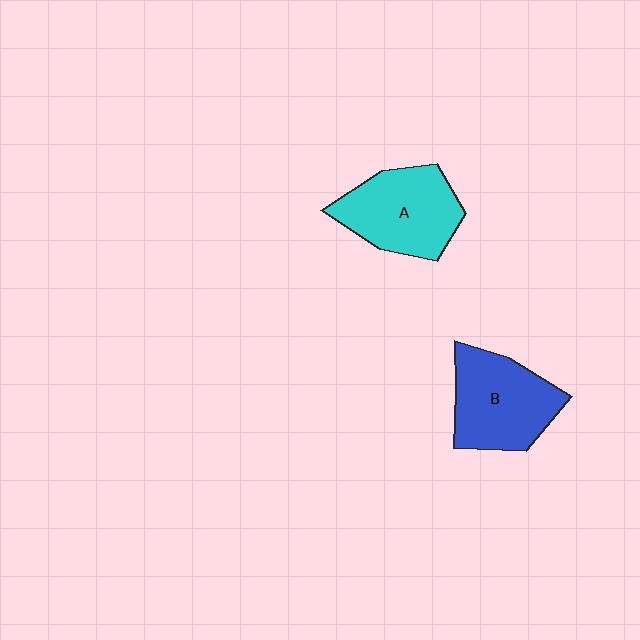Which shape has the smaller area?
Shape A (cyan).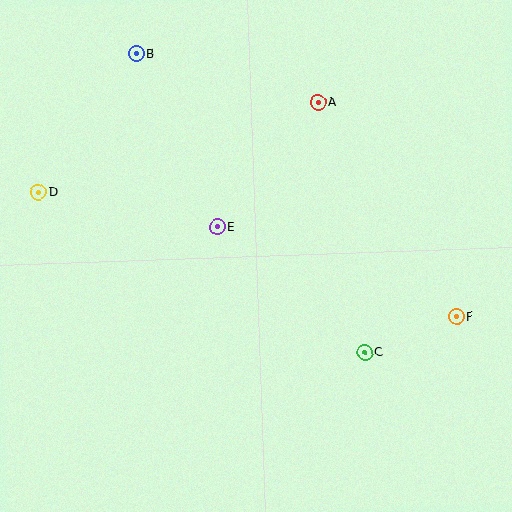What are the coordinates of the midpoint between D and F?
The midpoint between D and F is at (248, 254).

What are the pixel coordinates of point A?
Point A is at (318, 103).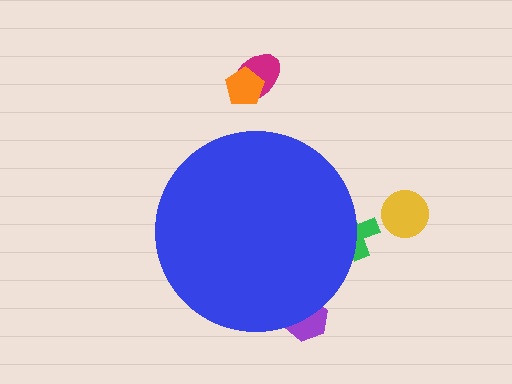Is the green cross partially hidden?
Yes, the green cross is partially hidden behind the blue circle.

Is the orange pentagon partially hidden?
No, the orange pentagon is fully visible.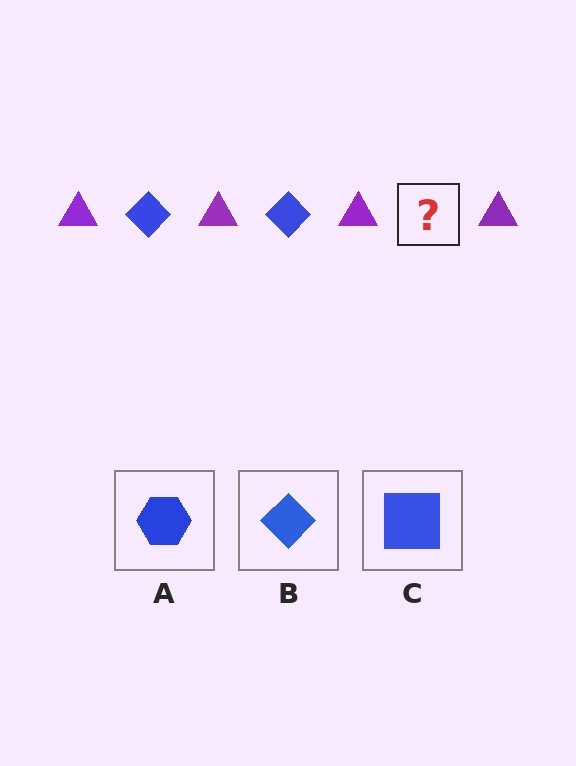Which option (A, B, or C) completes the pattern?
B.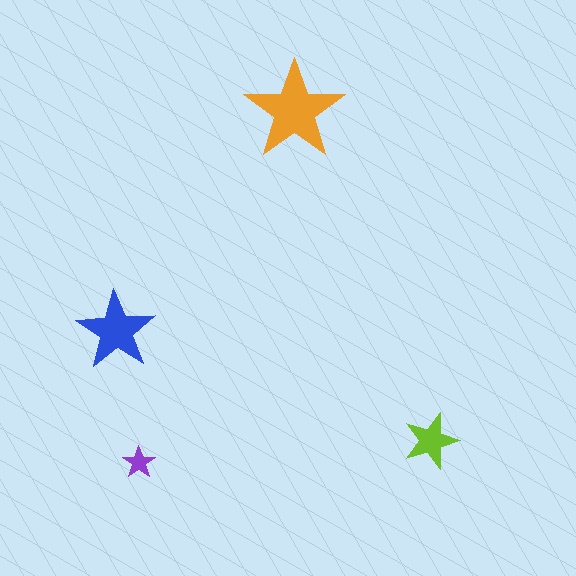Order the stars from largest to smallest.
the orange one, the blue one, the lime one, the purple one.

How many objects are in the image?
There are 4 objects in the image.